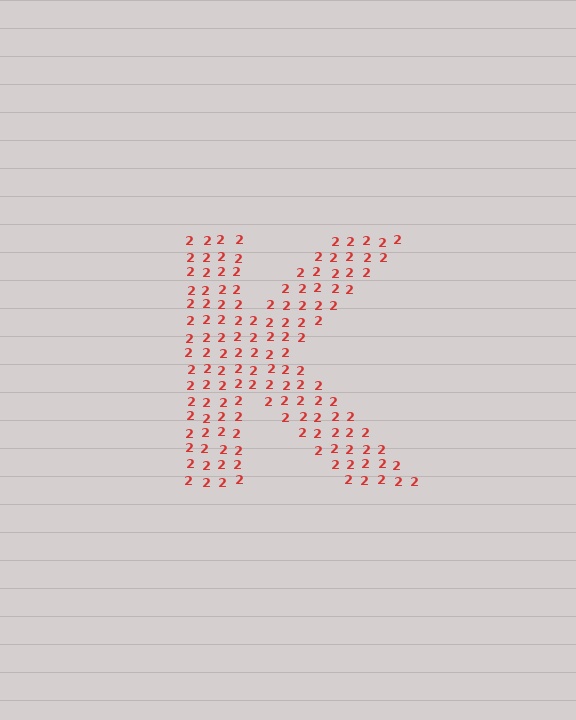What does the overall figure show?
The overall figure shows the letter K.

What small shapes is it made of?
It is made of small digit 2's.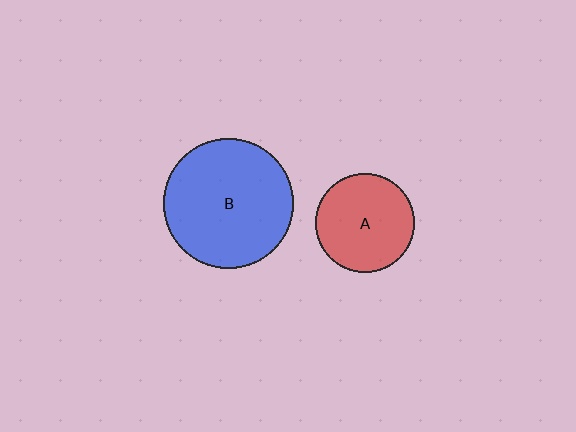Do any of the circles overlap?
No, none of the circles overlap.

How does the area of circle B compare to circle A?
Approximately 1.7 times.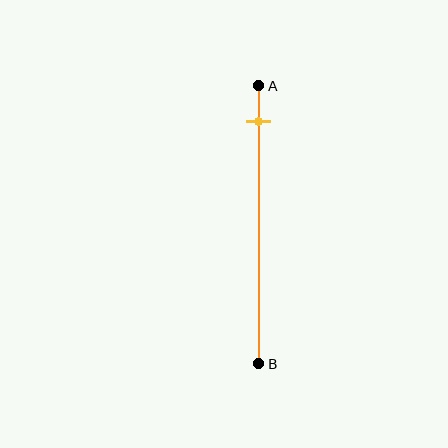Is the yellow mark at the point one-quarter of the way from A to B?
No, the mark is at about 15% from A, not at the 25% one-quarter point.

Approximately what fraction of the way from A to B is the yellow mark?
The yellow mark is approximately 15% of the way from A to B.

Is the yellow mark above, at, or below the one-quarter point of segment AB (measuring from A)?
The yellow mark is above the one-quarter point of segment AB.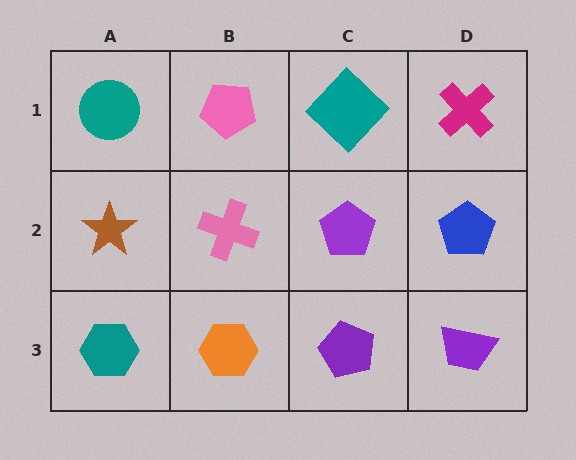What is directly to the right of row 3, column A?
An orange hexagon.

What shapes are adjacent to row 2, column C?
A teal diamond (row 1, column C), a purple pentagon (row 3, column C), a pink cross (row 2, column B), a blue pentagon (row 2, column D).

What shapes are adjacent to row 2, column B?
A pink pentagon (row 1, column B), an orange hexagon (row 3, column B), a brown star (row 2, column A), a purple pentagon (row 2, column C).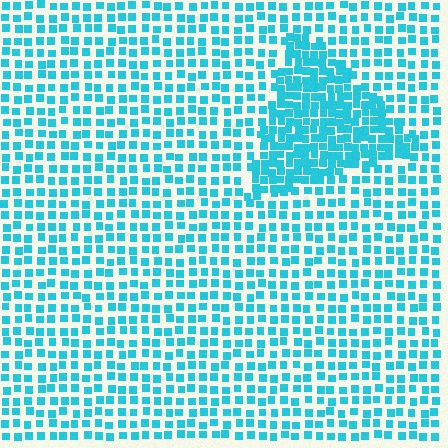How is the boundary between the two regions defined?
The boundary is defined by a change in element density (approximately 1.9x ratio). All elements are the same color, size, and shape.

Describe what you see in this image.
The image contains small cyan elements arranged at two different densities. A triangle-shaped region is visible where the elements are more densely packed than the surrounding area.